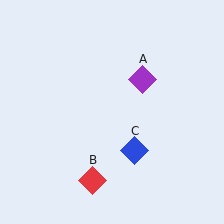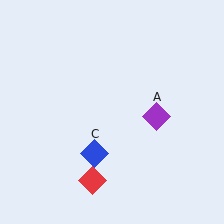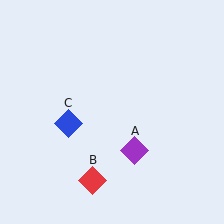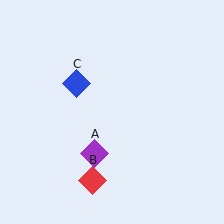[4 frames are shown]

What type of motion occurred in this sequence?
The purple diamond (object A), blue diamond (object C) rotated clockwise around the center of the scene.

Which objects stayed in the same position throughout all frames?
Red diamond (object B) remained stationary.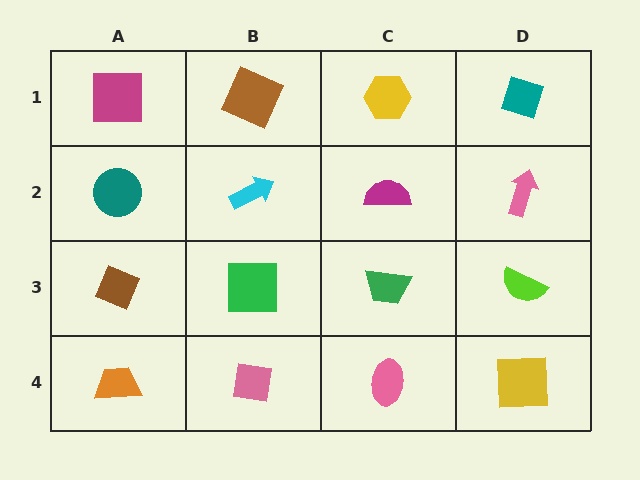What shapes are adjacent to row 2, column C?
A yellow hexagon (row 1, column C), a green trapezoid (row 3, column C), a cyan arrow (row 2, column B), a pink arrow (row 2, column D).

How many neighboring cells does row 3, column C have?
4.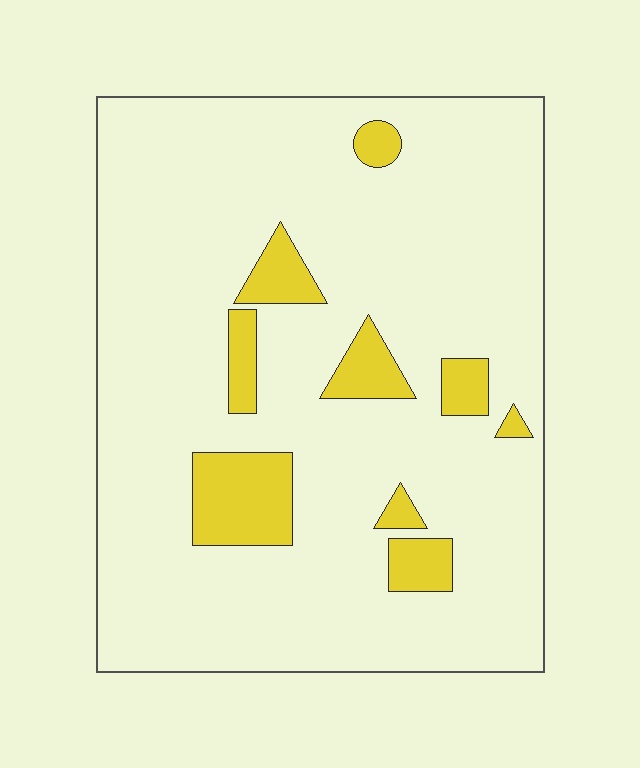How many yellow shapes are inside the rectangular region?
9.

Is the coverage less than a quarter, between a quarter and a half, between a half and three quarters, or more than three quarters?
Less than a quarter.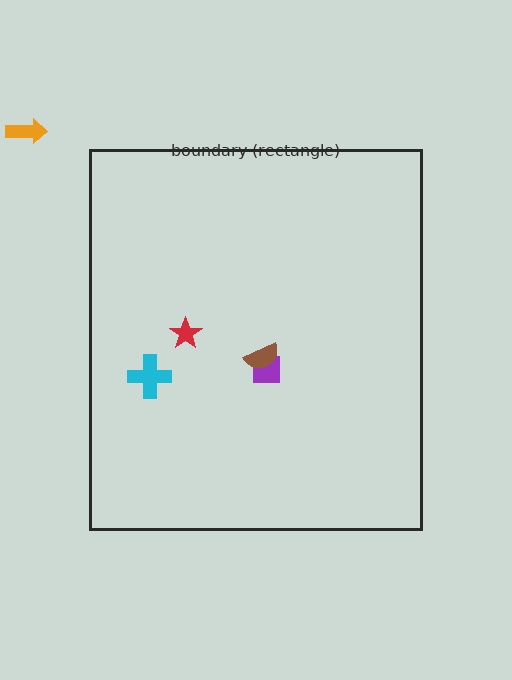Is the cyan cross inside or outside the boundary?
Inside.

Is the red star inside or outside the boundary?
Inside.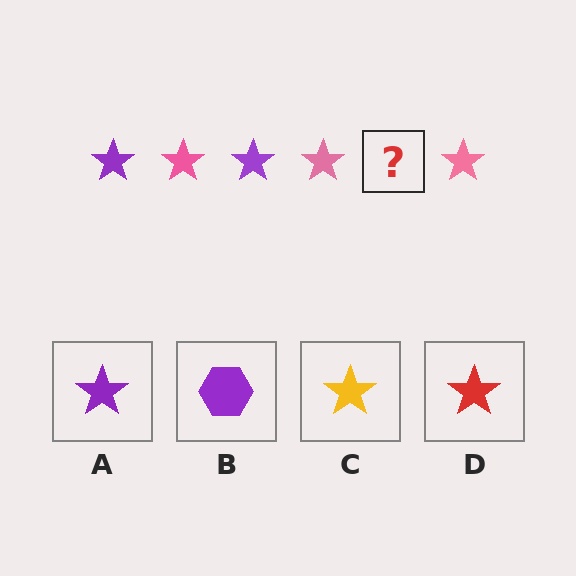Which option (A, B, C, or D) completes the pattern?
A.